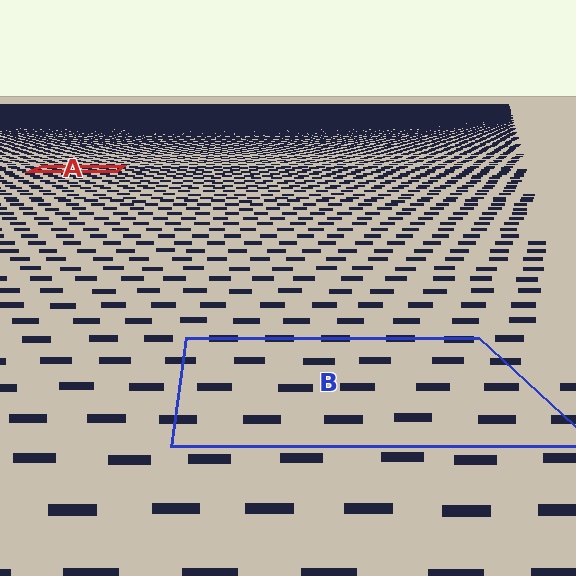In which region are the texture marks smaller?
The texture marks are smaller in region A, because it is farther away.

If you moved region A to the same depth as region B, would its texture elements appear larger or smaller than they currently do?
They would appear larger. At a closer depth, the same texture elements are projected at a bigger on-screen size.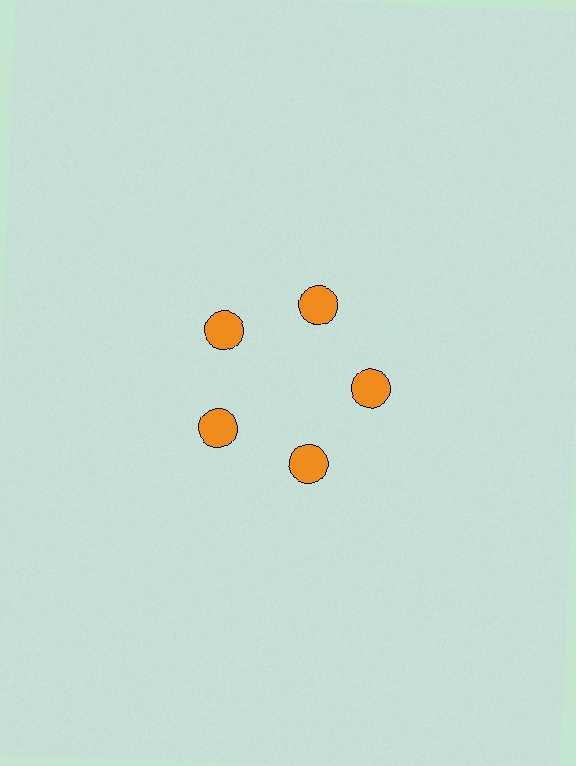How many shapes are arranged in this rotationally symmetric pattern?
There are 5 shapes, arranged in 5 groups of 1.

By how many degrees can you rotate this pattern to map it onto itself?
The pattern maps onto itself every 72 degrees of rotation.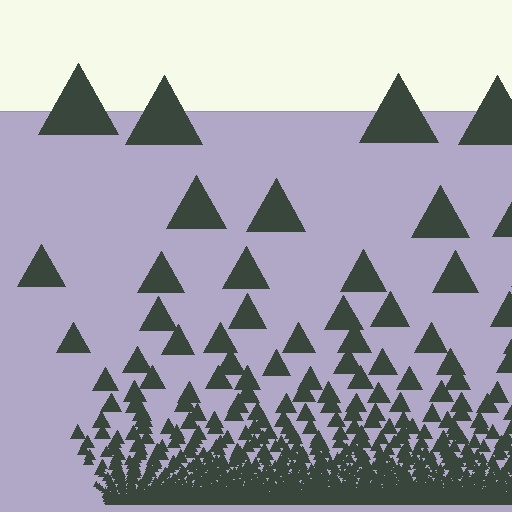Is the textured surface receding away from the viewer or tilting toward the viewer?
The surface appears to tilt toward the viewer. Texture elements get larger and sparser toward the top.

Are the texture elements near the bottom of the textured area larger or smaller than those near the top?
Smaller. The gradient is inverted — elements near the bottom are smaller and denser.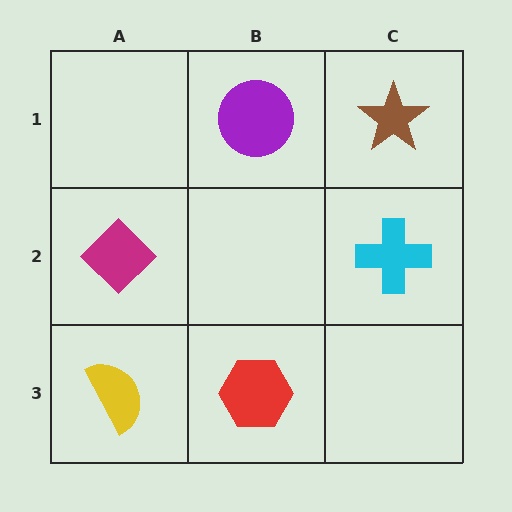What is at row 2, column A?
A magenta diamond.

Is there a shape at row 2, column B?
No, that cell is empty.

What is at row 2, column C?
A cyan cross.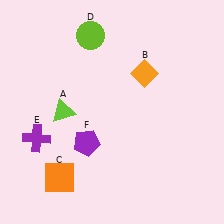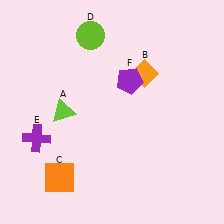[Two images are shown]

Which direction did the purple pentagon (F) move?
The purple pentagon (F) moved up.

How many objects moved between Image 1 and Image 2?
1 object moved between the two images.